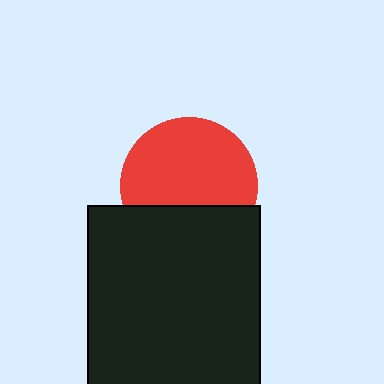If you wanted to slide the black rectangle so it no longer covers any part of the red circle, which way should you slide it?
Slide it down — that is the most direct way to separate the two shapes.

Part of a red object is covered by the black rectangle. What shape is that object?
It is a circle.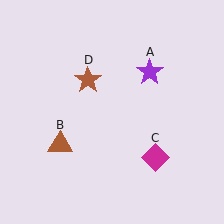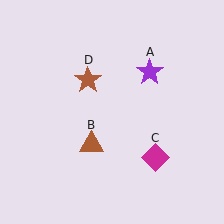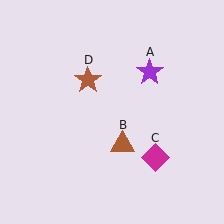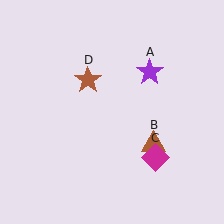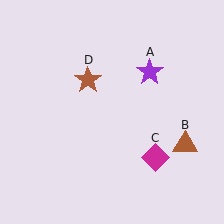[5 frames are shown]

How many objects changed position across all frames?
1 object changed position: brown triangle (object B).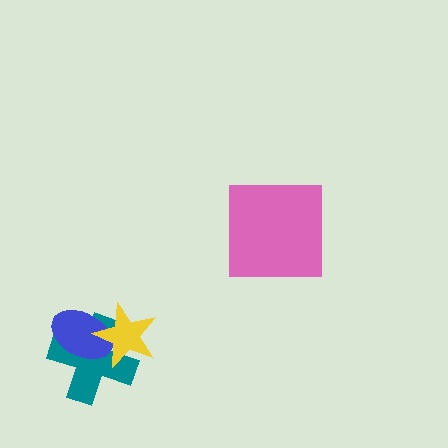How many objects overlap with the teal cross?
2 objects overlap with the teal cross.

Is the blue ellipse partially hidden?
Yes, it is partially covered by another shape.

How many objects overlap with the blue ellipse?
2 objects overlap with the blue ellipse.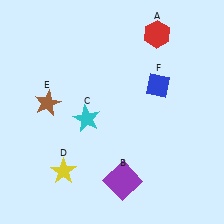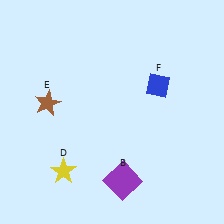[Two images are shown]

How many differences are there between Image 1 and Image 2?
There are 2 differences between the two images.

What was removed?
The cyan star (C), the red hexagon (A) were removed in Image 2.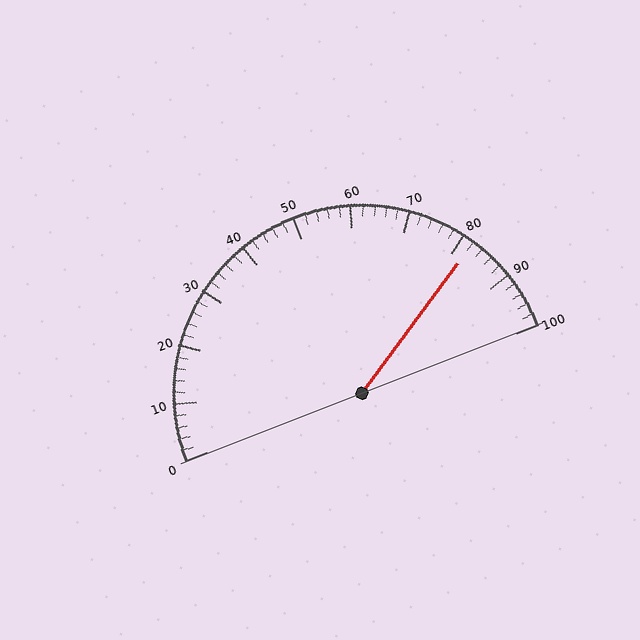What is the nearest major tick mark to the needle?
The nearest major tick mark is 80.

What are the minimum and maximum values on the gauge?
The gauge ranges from 0 to 100.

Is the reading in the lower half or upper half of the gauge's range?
The reading is in the upper half of the range (0 to 100).